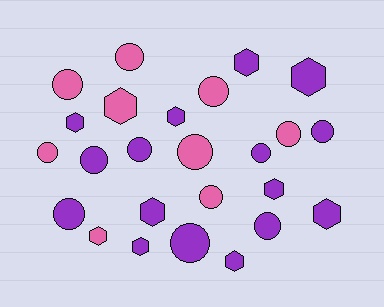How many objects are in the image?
There are 25 objects.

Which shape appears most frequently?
Circle, with 14 objects.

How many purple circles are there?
There are 7 purple circles.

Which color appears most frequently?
Purple, with 16 objects.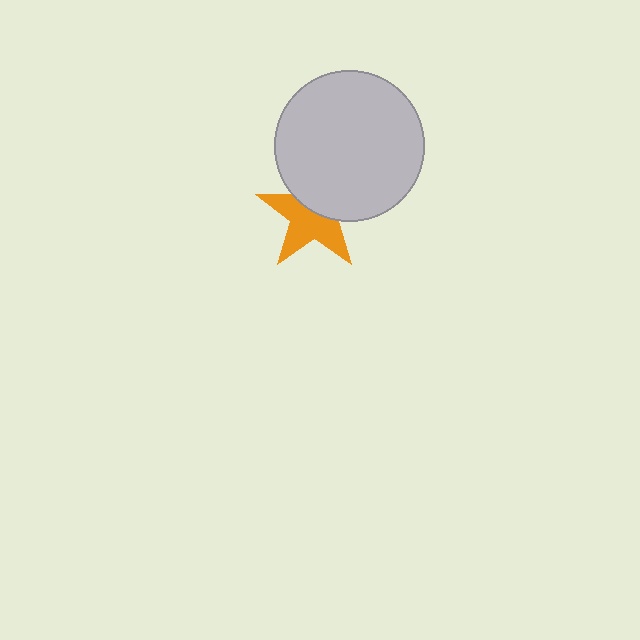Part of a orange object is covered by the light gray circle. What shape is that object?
It is a star.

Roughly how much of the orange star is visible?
About half of it is visible (roughly 57%).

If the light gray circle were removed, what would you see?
You would see the complete orange star.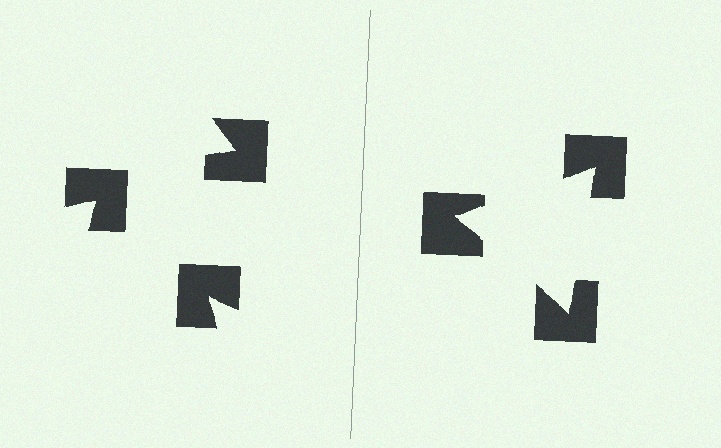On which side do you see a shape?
An illusory triangle appears on the right side. On the left side the wedge cuts are rotated, so no coherent shape forms.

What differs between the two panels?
The notched squares are positioned identically on both sides; only the wedge orientations differ. On the right they align to a triangle; on the left they are misaligned.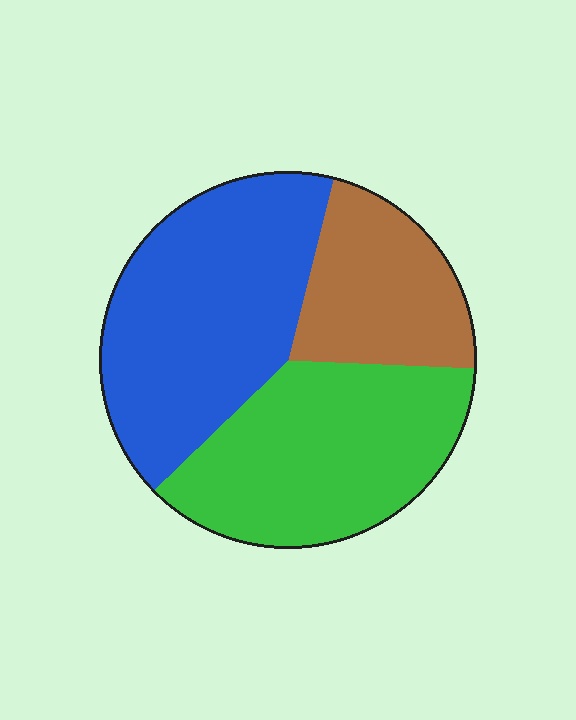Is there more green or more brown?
Green.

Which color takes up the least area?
Brown, at roughly 20%.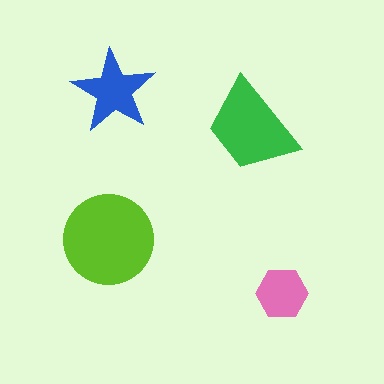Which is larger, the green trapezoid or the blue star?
The green trapezoid.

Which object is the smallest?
The pink hexagon.